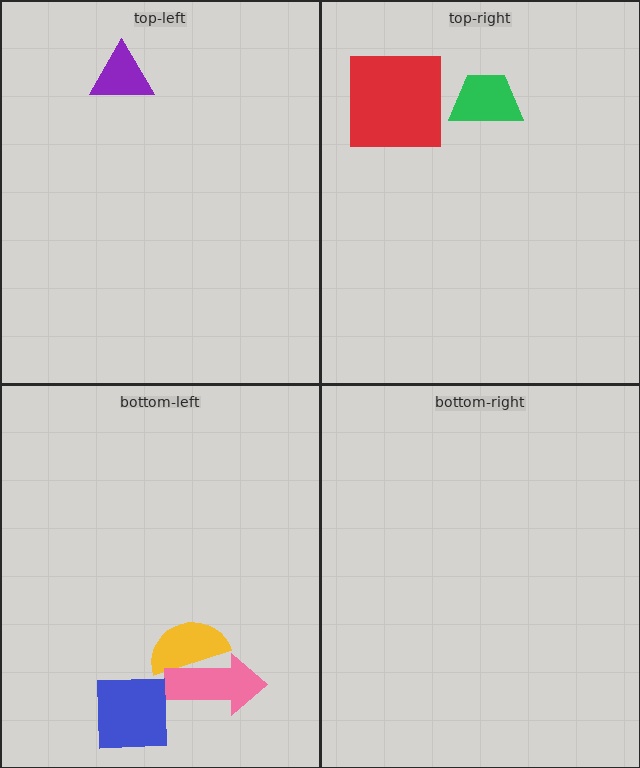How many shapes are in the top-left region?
1.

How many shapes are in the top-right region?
2.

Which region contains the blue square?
The bottom-left region.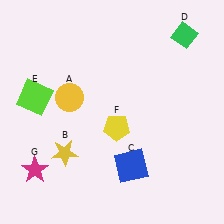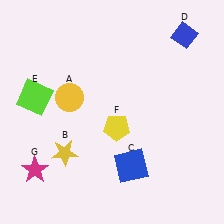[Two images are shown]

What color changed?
The diamond (D) changed from green in Image 1 to blue in Image 2.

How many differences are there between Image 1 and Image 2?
There is 1 difference between the two images.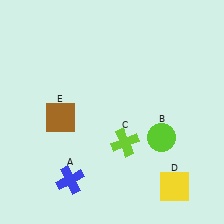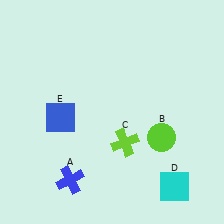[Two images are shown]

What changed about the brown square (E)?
In Image 1, E is brown. In Image 2, it changed to blue.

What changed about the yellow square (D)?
In Image 1, D is yellow. In Image 2, it changed to cyan.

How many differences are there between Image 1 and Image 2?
There are 2 differences between the two images.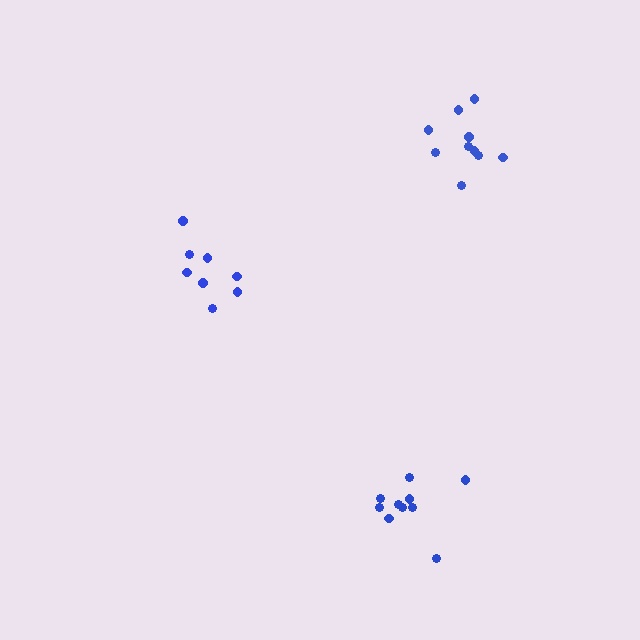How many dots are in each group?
Group 1: 8 dots, Group 2: 10 dots, Group 3: 10 dots (28 total).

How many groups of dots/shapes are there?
There are 3 groups.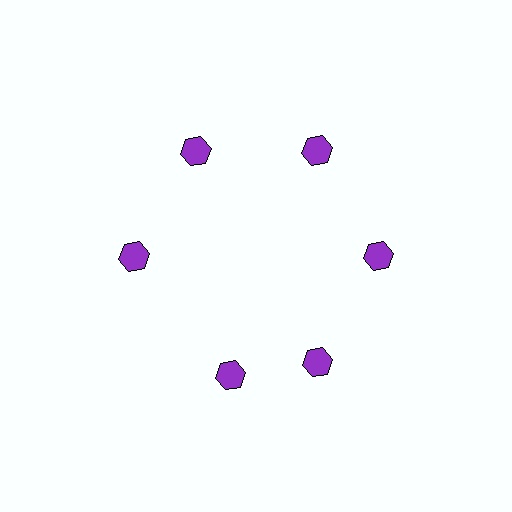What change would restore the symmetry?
The symmetry would be restored by rotating it back into even spacing with its neighbors so that all 6 hexagons sit at equal angles and equal distance from the center.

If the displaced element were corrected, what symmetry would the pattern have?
It would have 6-fold rotational symmetry — the pattern would map onto itself every 60 degrees.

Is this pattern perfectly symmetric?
No. The 6 purple hexagons are arranged in a ring, but one element near the 7 o'clock position is rotated out of alignment along the ring, breaking the 6-fold rotational symmetry.